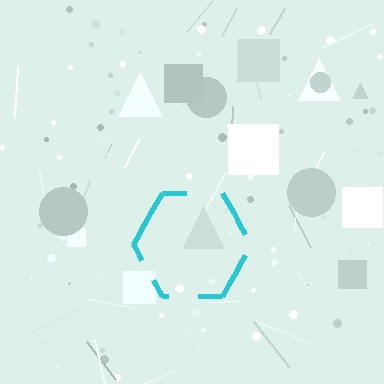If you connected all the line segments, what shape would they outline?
They would outline a hexagon.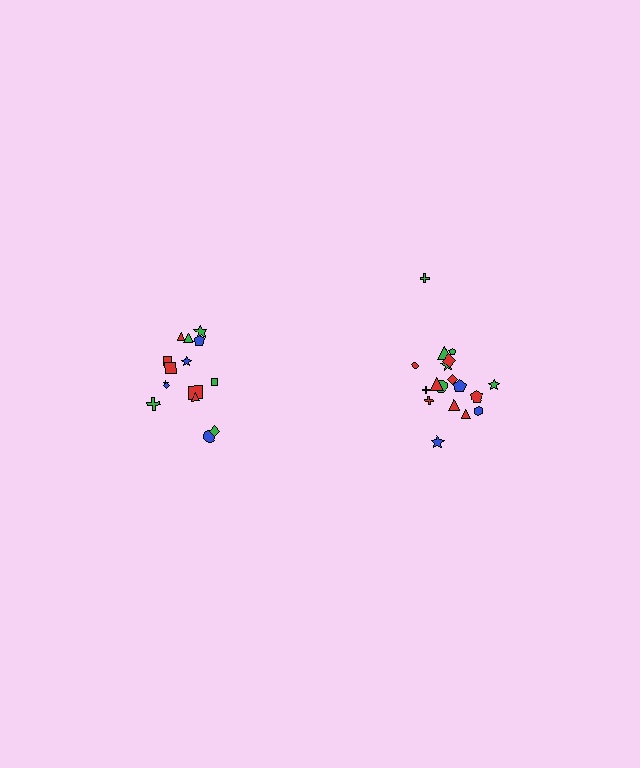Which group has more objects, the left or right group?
The right group.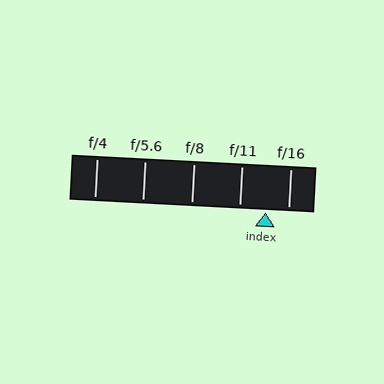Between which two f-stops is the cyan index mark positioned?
The index mark is between f/11 and f/16.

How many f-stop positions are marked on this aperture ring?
There are 5 f-stop positions marked.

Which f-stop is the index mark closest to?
The index mark is closest to f/16.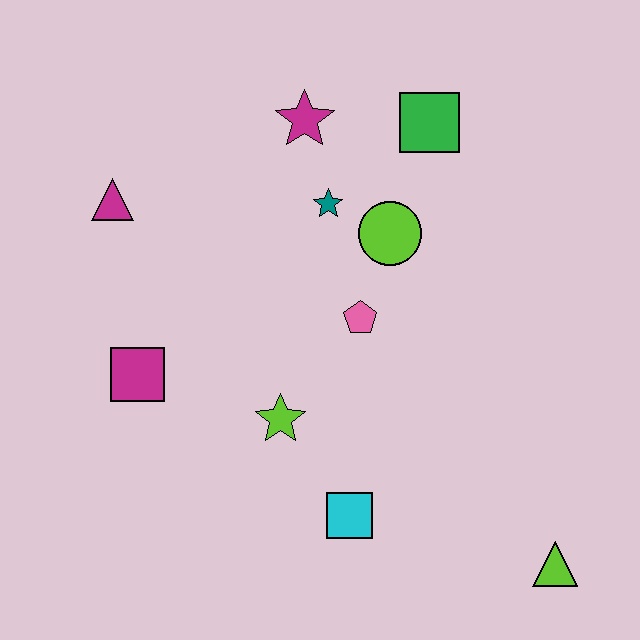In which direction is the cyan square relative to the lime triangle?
The cyan square is to the left of the lime triangle.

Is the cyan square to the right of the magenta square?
Yes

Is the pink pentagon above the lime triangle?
Yes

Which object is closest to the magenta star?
The teal star is closest to the magenta star.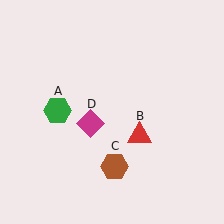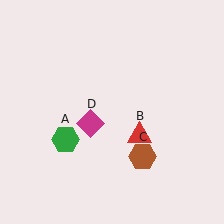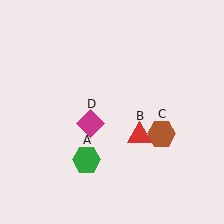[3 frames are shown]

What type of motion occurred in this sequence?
The green hexagon (object A), brown hexagon (object C) rotated counterclockwise around the center of the scene.